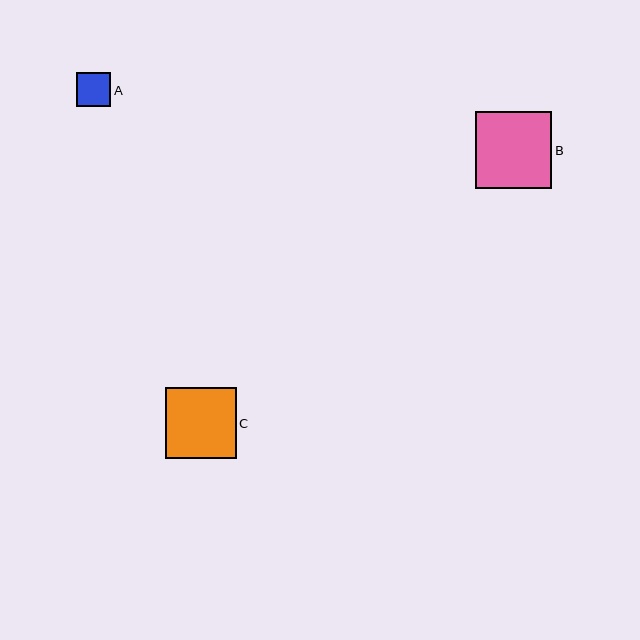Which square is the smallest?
Square A is the smallest with a size of approximately 35 pixels.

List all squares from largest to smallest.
From largest to smallest: B, C, A.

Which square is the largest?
Square B is the largest with a size of approximately 76 pixels.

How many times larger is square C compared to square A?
Square C is approximately 2.0 times the size of square A.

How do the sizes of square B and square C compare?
Square B and square C are approximately the same size.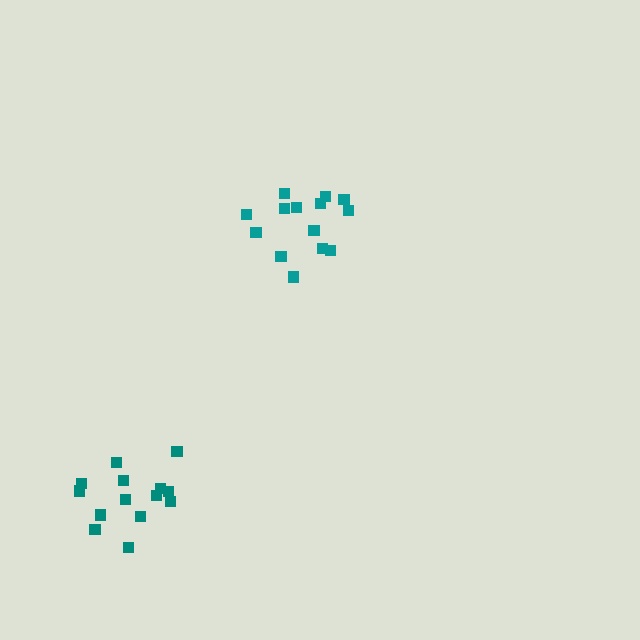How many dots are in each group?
Group 1: 14 dots, Group 2: 14 dots (28 total).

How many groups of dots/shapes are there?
There are 2 groups.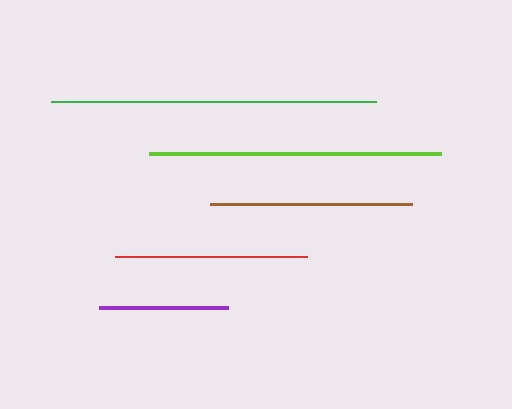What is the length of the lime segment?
The lime segment is approximately 292 pixels long.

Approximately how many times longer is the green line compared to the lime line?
The green line is approximately 1.1 times the length of the lime line.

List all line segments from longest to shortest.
From longest to shortest: green, lime, brown, red, purple.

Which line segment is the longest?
The green line is the longest at approximately 326 pixels.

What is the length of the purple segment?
The purple segment is approximately 129 pixels long.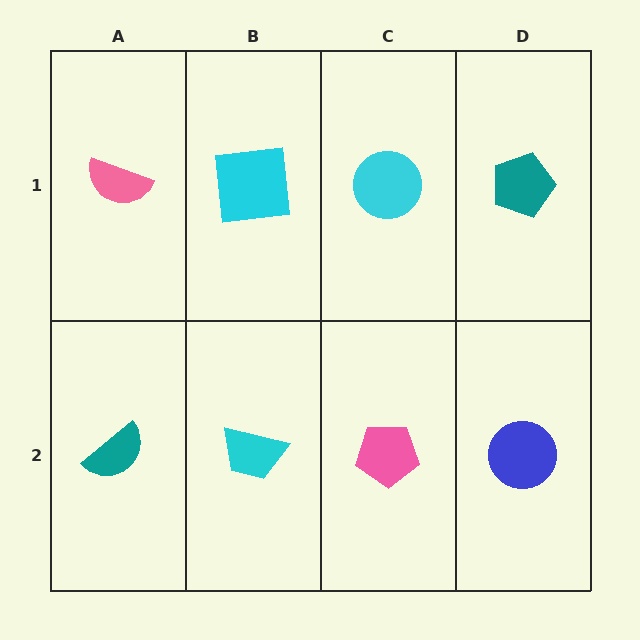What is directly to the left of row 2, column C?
A cyan trapezoid.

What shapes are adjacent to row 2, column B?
A cyan square (row 1, column B), a teal semicircle (row 2, column A), a pink pentagon (row 2, column C).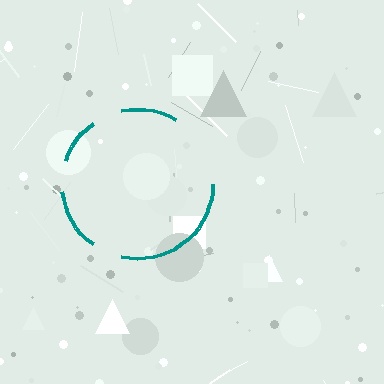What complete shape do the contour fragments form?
The contour fragments form a circle.